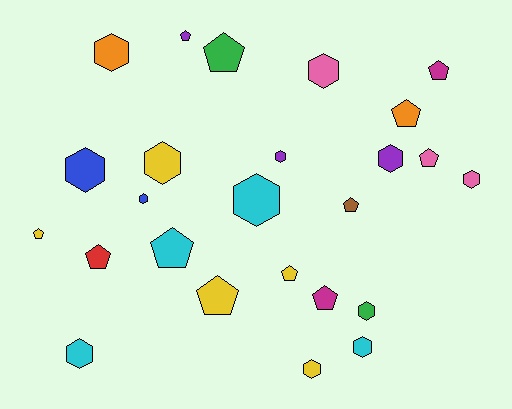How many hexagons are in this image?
There are 13 hexagons.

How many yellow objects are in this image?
There are 5 yellow objects.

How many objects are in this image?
There are 25 objects.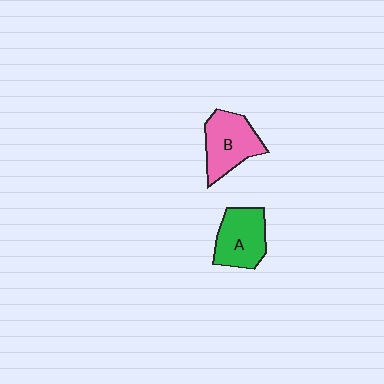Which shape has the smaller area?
Shape A (green).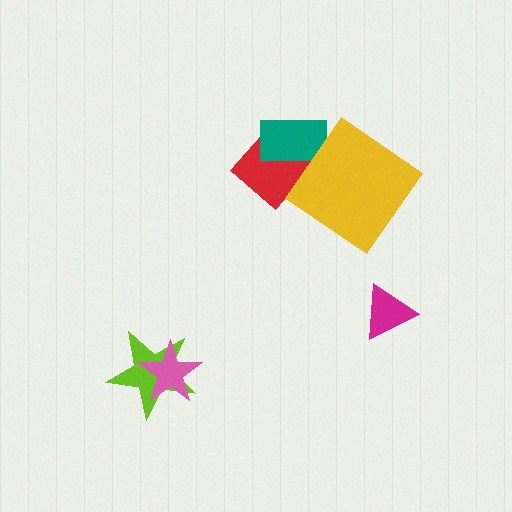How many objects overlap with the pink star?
1 object overlaps with the pink star.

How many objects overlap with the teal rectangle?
1 object overlaps with the teal rectangle.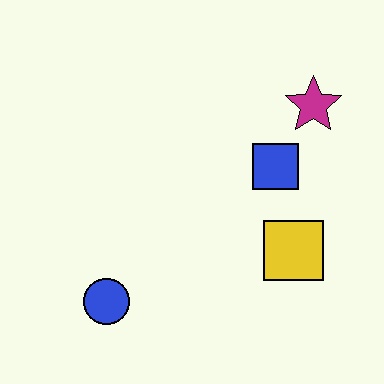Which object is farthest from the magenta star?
The blue circle is farthest from the magenta star.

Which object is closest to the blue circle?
The yellow square is closest to the blue circle.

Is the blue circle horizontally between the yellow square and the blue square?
No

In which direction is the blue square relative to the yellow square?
The blue square is above the yellow square.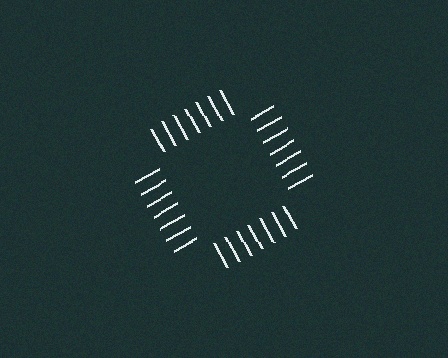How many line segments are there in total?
28 — 7 along each of the 4 edges.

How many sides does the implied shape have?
4 sides — the line-ends trace a square.